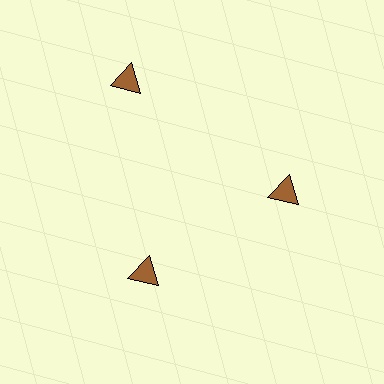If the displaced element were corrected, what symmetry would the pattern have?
It would have 3-fold rotational symmetry — the pattern would map onto itself every 120 degrees.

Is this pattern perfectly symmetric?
No. The 3 brown triangles are arranged in a ring, but one element near the 11 o'clock position is pushed outward from the center, breaking the 3-fold rotational symmetry.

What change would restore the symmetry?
The symmetry would be restored by moving it inward, back onto the ring so that all 3 triangles sit at equal angles and equal distance from the center.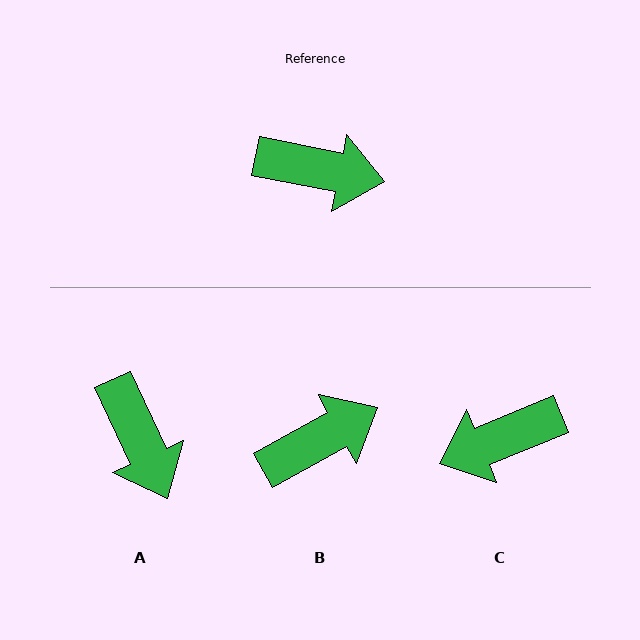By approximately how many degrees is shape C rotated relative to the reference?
Approximately 147 degrees clockwise.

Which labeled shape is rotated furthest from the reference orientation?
C, about 147 degrees away.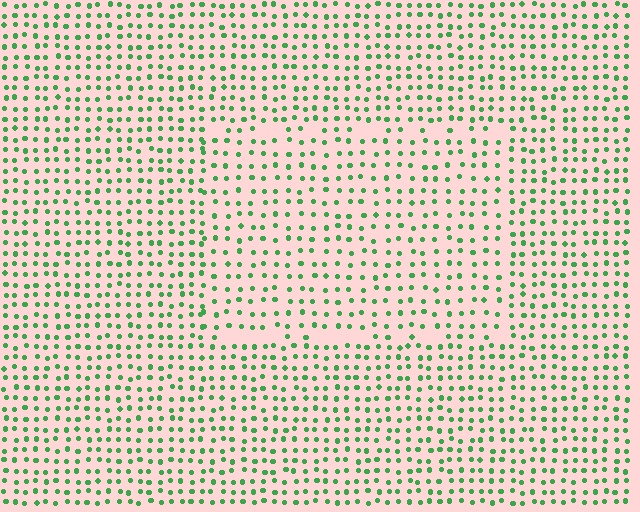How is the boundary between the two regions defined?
The boundary is defined by a change in element density (approximately 1.4x ratio). All elements are the same color, size, and shape.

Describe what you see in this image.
The image contains small green elements arranged at two different densities. A rectangle-shaped region is visible where the elements are less densely packed than the surrounding area.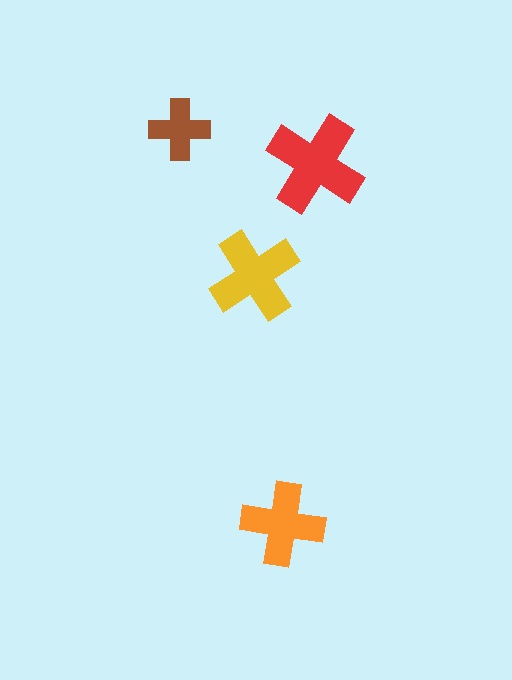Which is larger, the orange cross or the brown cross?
The orange one.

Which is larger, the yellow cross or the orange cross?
The yellow one.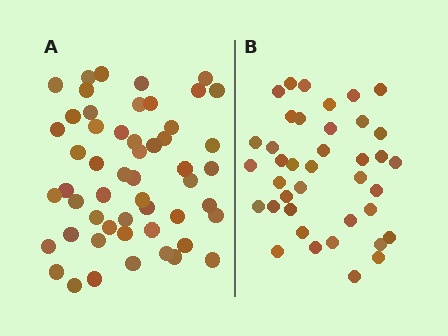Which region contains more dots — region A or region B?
Region A (the left region) has more dots.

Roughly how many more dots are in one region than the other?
Region A has approximately 15 more dots than region B.